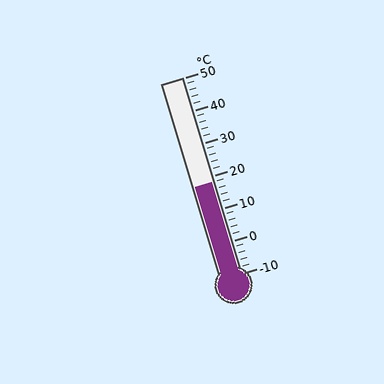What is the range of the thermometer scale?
The thermometer scale ranges from -10°C to 50°C.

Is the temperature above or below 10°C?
The temperature is above 10°C.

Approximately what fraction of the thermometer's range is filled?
The thermometer is filled to approximately 45% of its range.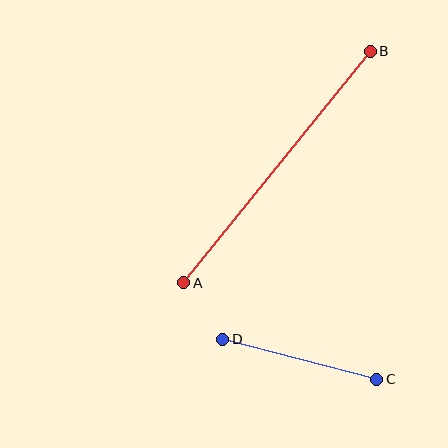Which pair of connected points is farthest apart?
Points A and B are farthest apart.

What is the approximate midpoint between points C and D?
The midpoint is at approximately (300, 359) pixels.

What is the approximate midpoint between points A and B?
The midpoint is at approximately (277, 167) pixels.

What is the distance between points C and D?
The distance is approximately 159 pixels.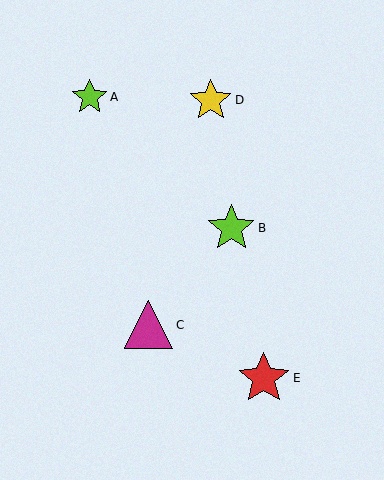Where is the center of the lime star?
The center of the lime star is at (90, 97).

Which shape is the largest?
The red star (labeled E) is the largest.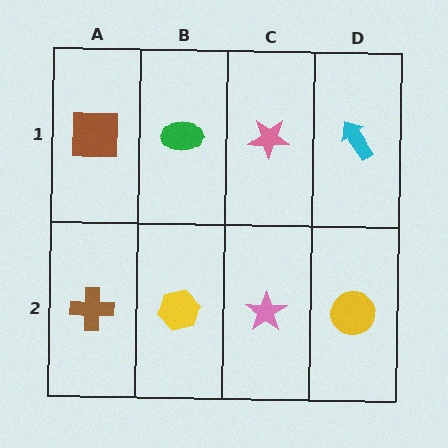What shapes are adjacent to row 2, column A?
A brown square (row 1, column A), a yellow hexagon (row 2, column B).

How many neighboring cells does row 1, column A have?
2.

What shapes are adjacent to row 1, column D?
A yellow circle (row 2, column D), a pink star (row 1, column C).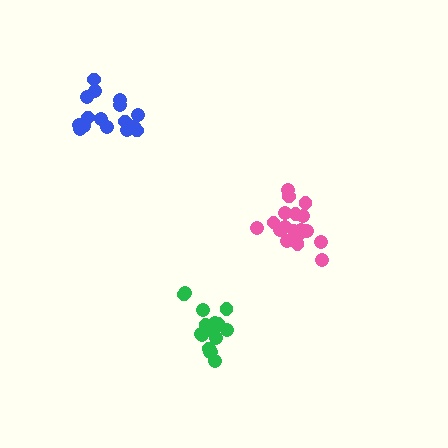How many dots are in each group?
Group 1: 17 dots, Group 2: 16 dots, Group 3: 18 dots (51 total).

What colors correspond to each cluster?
The clusters are colored: green, blue, pink.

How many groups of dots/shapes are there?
There are 3 groups.